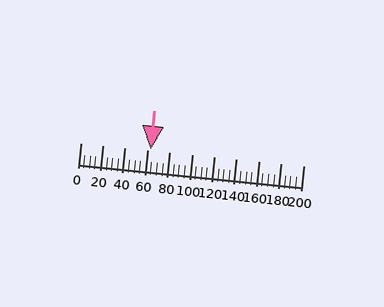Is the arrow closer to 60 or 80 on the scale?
The arrow is closer to 60.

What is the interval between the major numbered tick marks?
The major tick marks are spaced 20 units apart.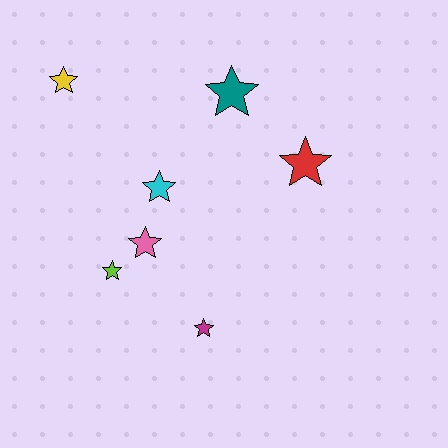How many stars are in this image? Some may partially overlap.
There are 7 stars.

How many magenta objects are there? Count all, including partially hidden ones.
There is 1 magenta object.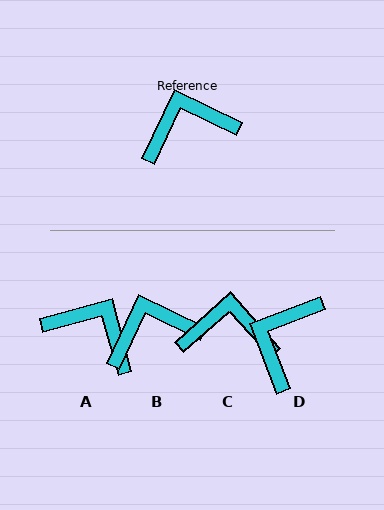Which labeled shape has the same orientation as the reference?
B.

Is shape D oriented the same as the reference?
No, it is off by about 47 degrees.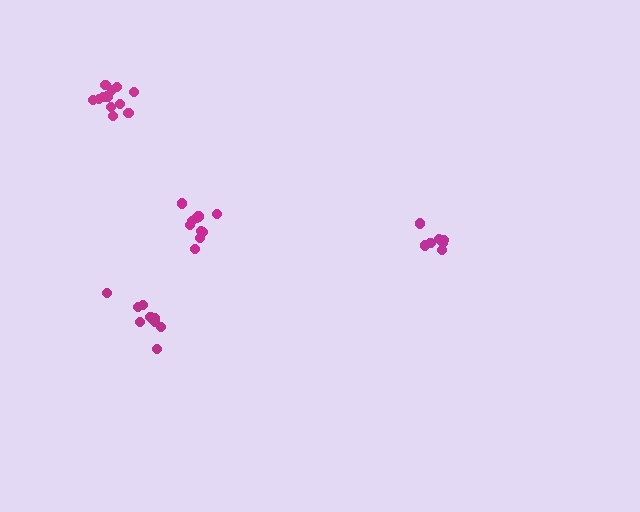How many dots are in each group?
Group 1: 10 dots, Group 2: 7 dots, Group 3: 10 dots, Group 4: 12 dots (39 total).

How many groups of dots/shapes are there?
There are 4 groups.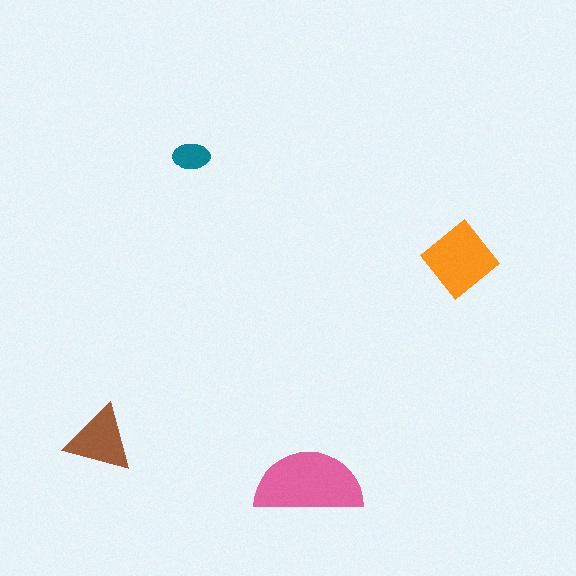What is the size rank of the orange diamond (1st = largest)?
2nd.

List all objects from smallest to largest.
The teal ellipse, the brown triangle, the orange diamond, the pink semicircle.